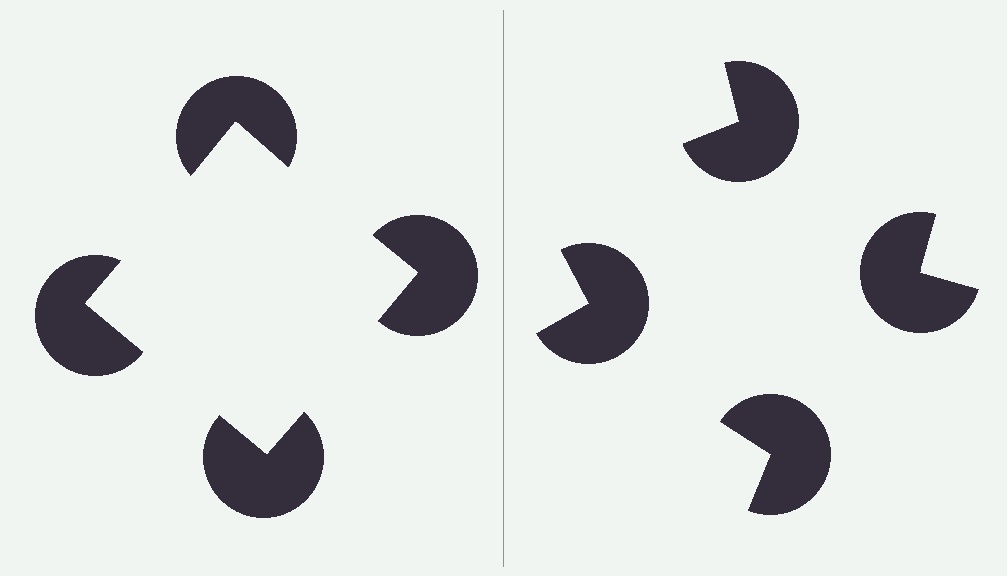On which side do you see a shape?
An illusory square appears on the left side. On the right side the wedge cuts are rotated, so no coherent shape forms.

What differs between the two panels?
The pac-man discs are positioned identically on both sides; only the wedge orientations differ. On the left they align to a square; on the right they are misaligned.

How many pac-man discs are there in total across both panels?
8 — 4 on each side.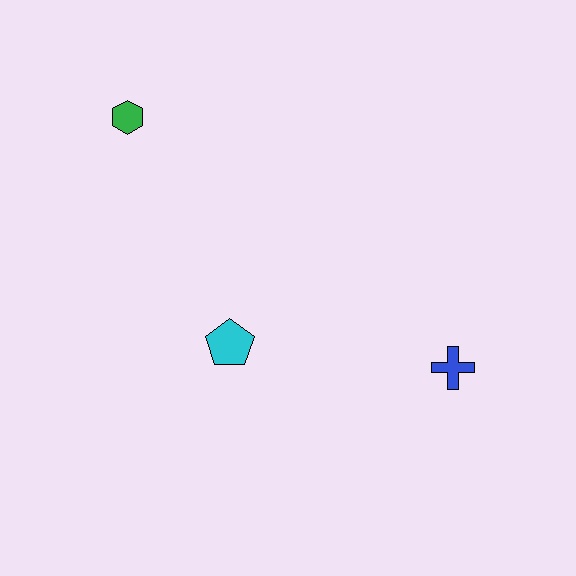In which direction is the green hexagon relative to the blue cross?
The green hexagon is to the left of the blue cross.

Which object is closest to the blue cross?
The cyan pentagon is closest to the blue cross.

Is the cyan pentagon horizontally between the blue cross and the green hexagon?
Yes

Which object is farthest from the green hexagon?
The blue cross is farthest from the green hexagon.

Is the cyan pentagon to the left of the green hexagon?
No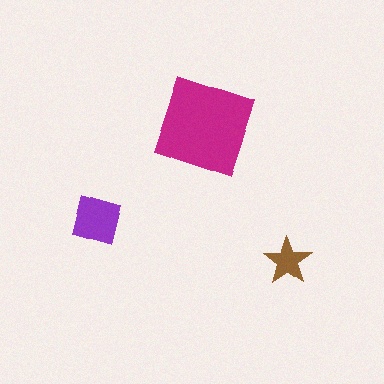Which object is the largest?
The magenta diamond.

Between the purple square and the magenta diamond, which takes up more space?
The magenta diamond.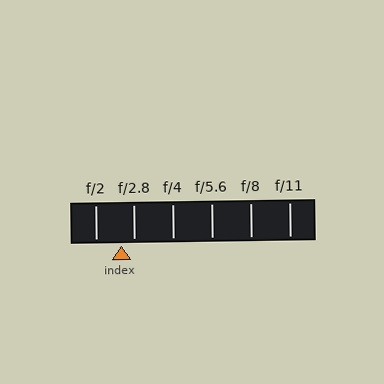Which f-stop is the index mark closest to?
The index mark is closest to f/2.8.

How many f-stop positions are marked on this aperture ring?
There are 6 f-stop positions marked.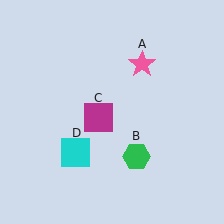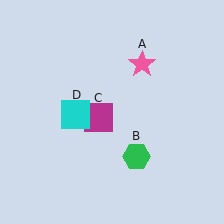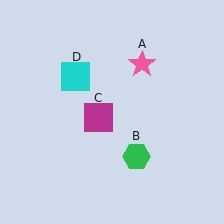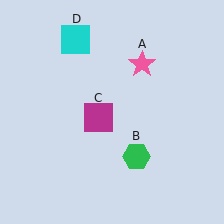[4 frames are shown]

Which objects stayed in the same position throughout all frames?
Pink star (object A) and green hexagon (object B) and magenta square (object C) remained stationary.